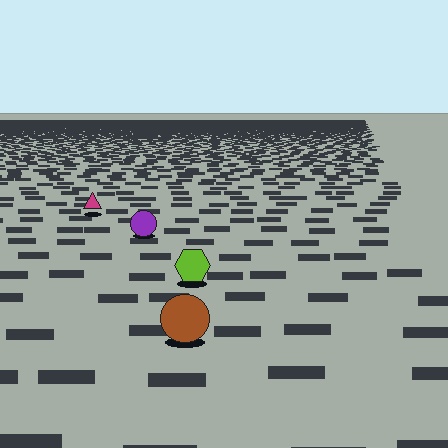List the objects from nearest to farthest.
From nearest to farthest: the brown circle, the lime hexagon, the purple circle, the magenta triangle.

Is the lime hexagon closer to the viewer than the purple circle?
Yes. The lime hexagon is closer — you can tell from the texture gradient: the ground texture is coarser near it.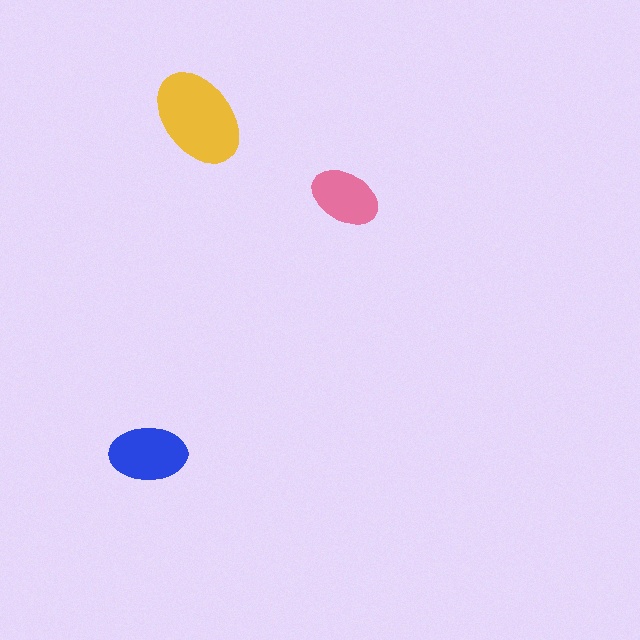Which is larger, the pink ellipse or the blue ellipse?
The blue one.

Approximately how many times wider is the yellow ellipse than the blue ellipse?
About 1.5 times wider.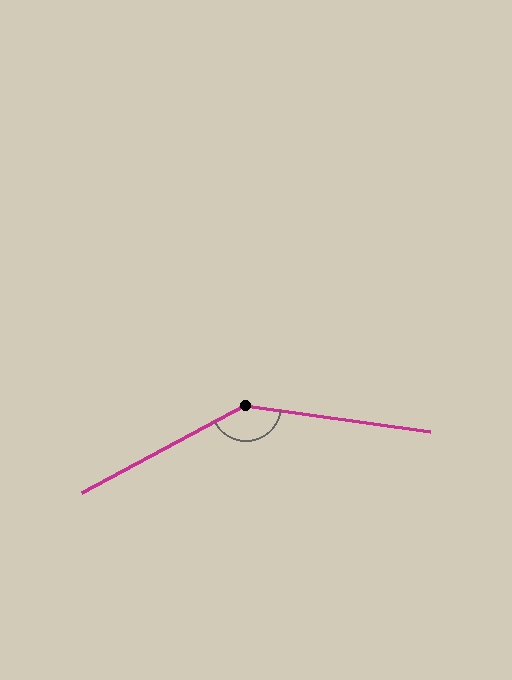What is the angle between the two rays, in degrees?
Approximately 144 degrees.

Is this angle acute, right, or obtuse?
It is obtuse.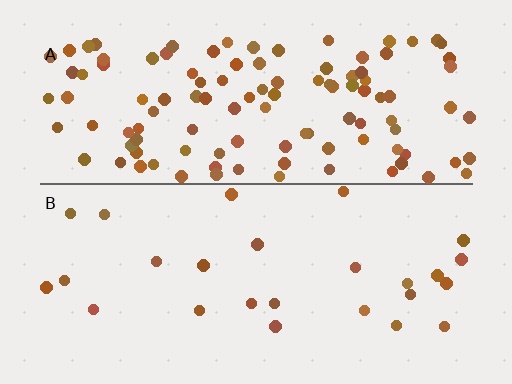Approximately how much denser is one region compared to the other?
Approximately 4.4× — region A over region B.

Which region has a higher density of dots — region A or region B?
A (the top).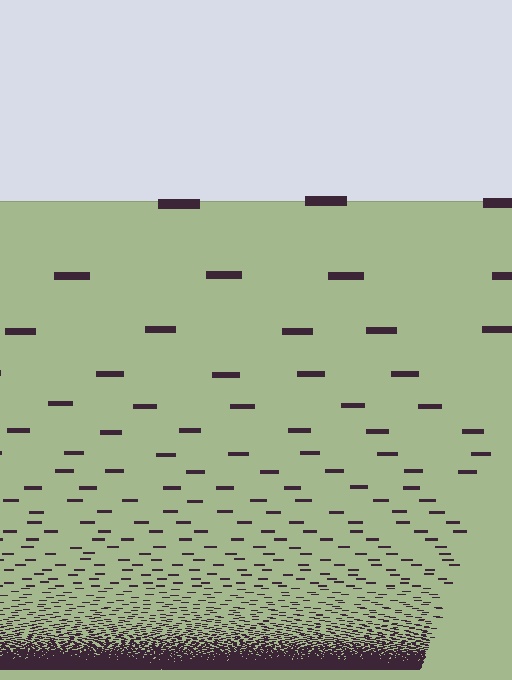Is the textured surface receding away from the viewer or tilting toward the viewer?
The surface appears to tilt toward the viewer. Texture elements get larger and sparser toward the top.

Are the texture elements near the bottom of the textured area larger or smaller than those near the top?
Smaller. The gradient is inverted — elements near the bottom are smaller and denser.